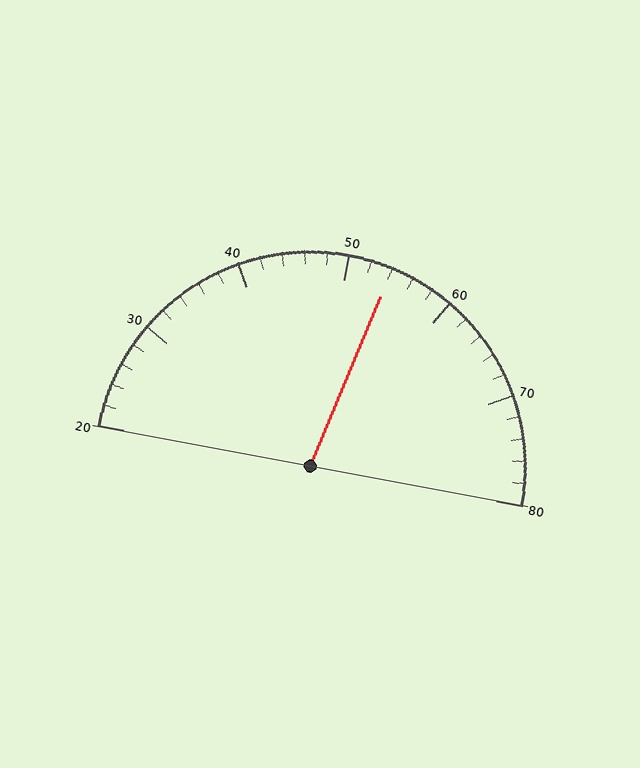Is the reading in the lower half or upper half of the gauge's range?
The reading is in the upper half of the range (20 to 80).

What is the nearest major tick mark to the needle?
The nearest major tick mark is 50.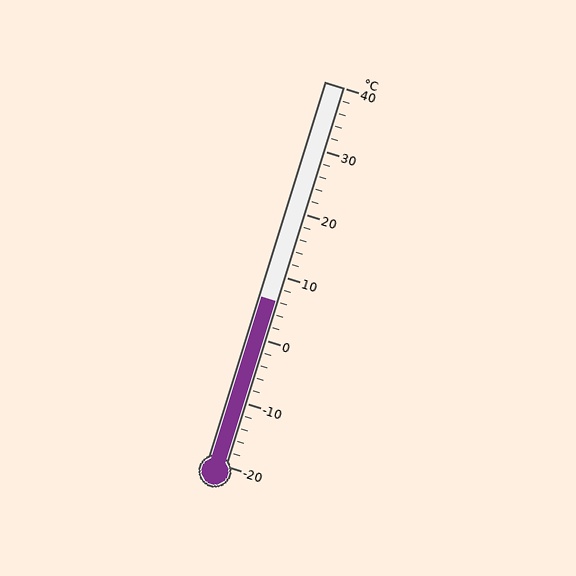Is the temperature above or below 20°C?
The temperature is below 20°C.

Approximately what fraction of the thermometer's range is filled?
The thermometer is filled to approximately 45% of its range.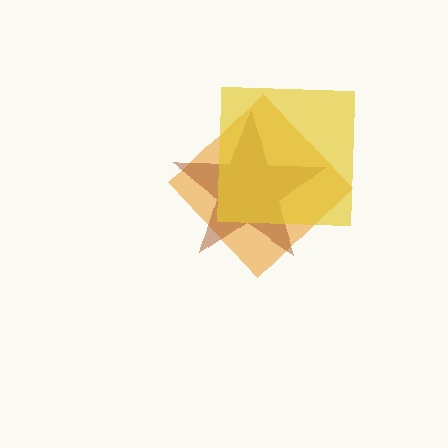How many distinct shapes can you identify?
There are 3 distinct shapes: an orange diamond, a brown star, a yellow square.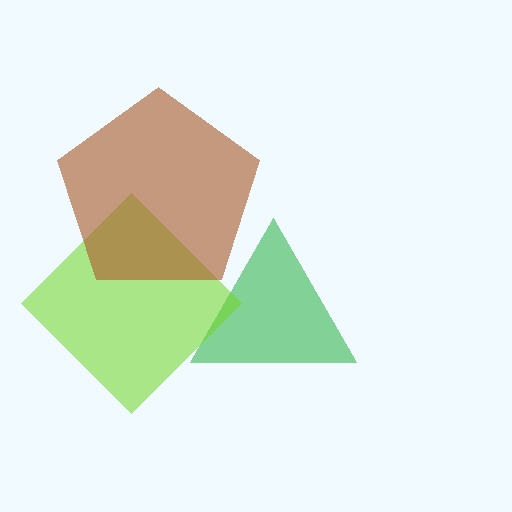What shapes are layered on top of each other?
The layered shapes are: a green triangle, a lime diamond, a brown pentagon.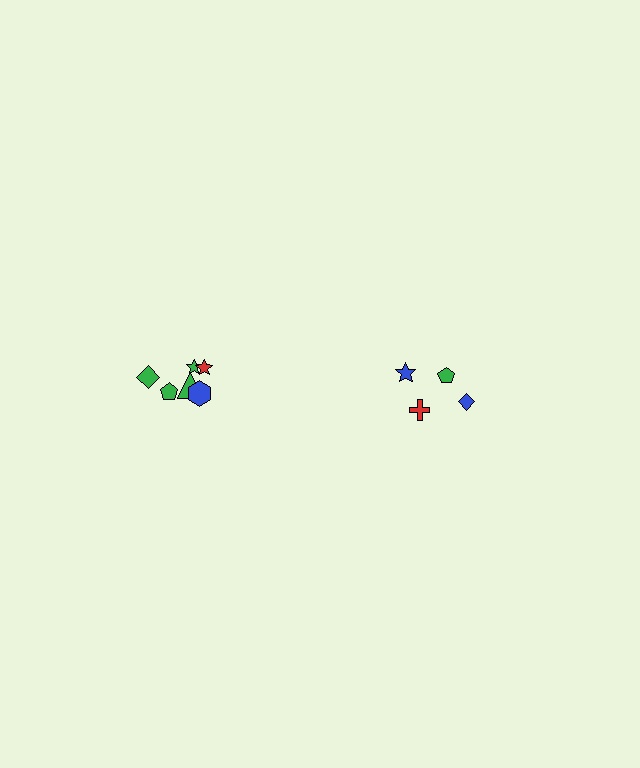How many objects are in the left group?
There are 6 objects.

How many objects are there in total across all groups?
There are 10 objects.